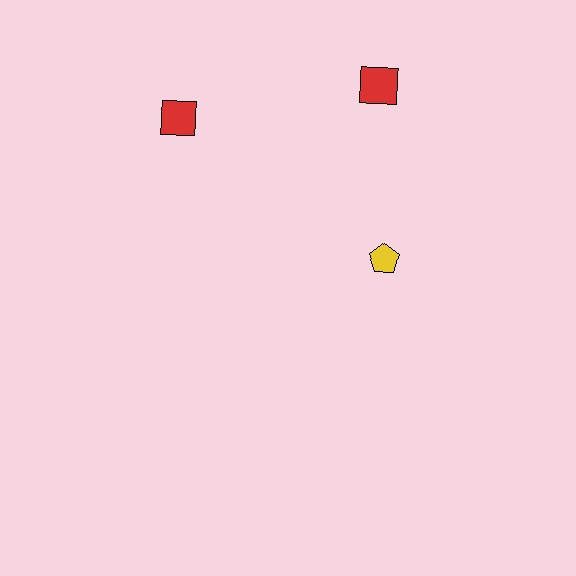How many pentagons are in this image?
There is 1 pentagon.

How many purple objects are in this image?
There are no purple objects.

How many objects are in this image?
There are 3 objects.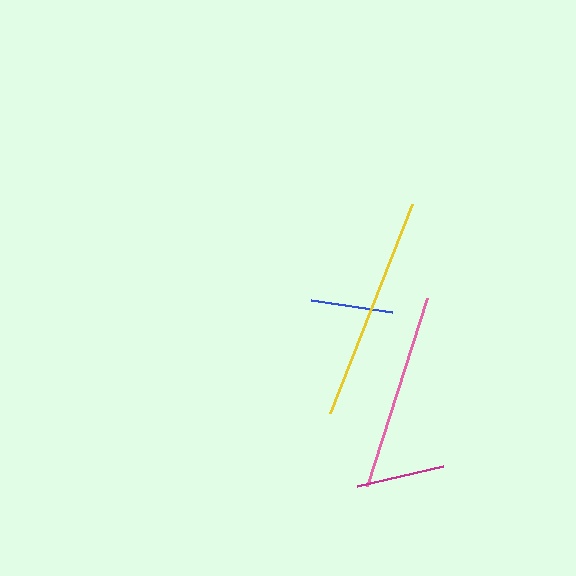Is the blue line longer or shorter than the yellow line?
The yellow line is longer than the blue line.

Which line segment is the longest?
The yellow line is the longest at approximately 224 pixels.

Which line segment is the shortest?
The blue line is the shortest at approximately 82 pixels.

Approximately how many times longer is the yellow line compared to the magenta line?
The yellow line is approximately 2.5 times the length of the magenta line.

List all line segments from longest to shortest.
From longest to shortest: yellow, pink, magenta, blue.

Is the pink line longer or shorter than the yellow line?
The yellow line is longer than the pink line.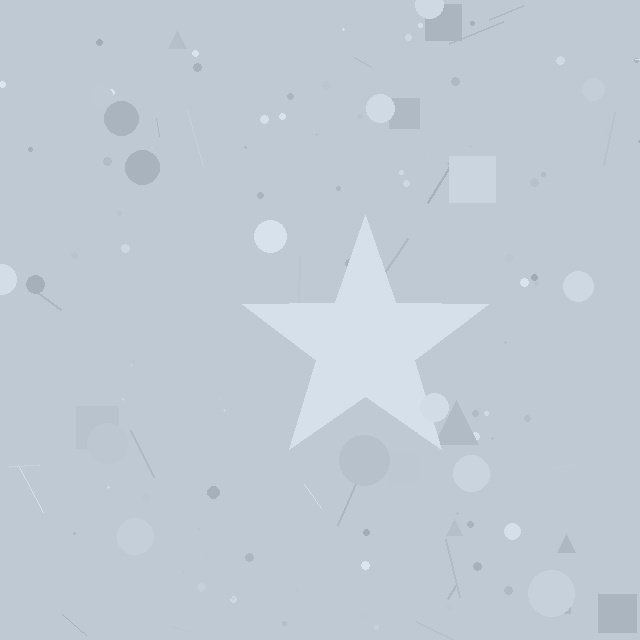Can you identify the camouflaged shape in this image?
The camouflaged shape is a star.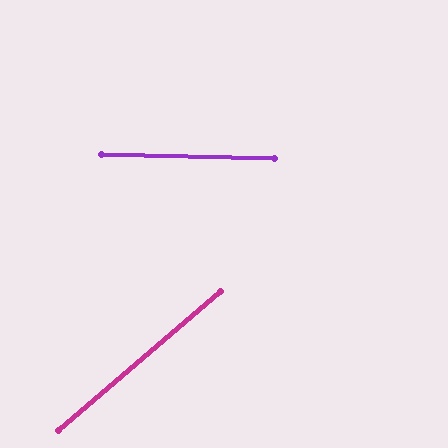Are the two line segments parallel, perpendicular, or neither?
Neither parallel nor perpendicular — they differ by about 42°.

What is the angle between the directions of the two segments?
Approximately 42 degrees.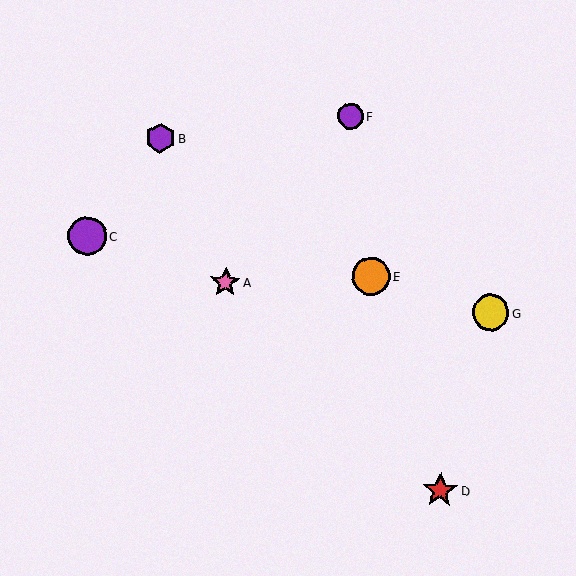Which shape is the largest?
The purple circle (labeled C) is the largest.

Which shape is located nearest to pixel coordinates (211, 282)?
The pink star (labeled A) at (225, 283) is nearest to that location.